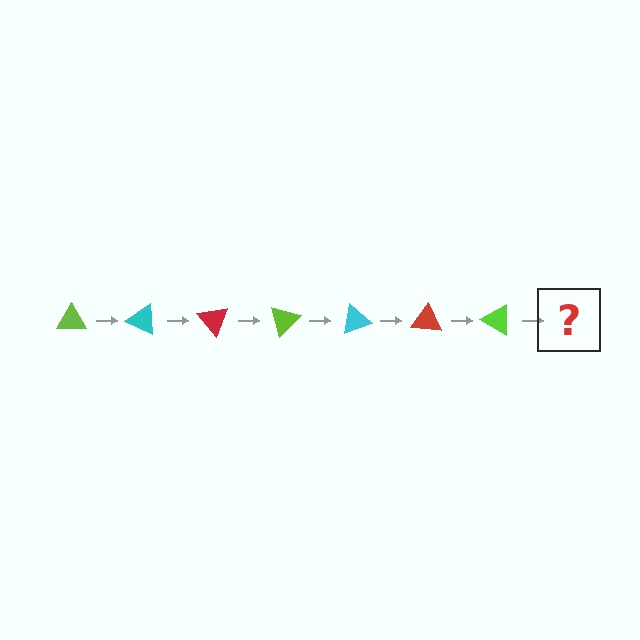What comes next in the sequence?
The next element should be a cyan triangle, rotated 175 degrees from the start.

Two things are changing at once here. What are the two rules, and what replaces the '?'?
The two rules are that it rotates 25 degrees each step and the color cycles through lime, cyan, and red. The '?' should be a cyan triangle, rotated 175 degrees from the start.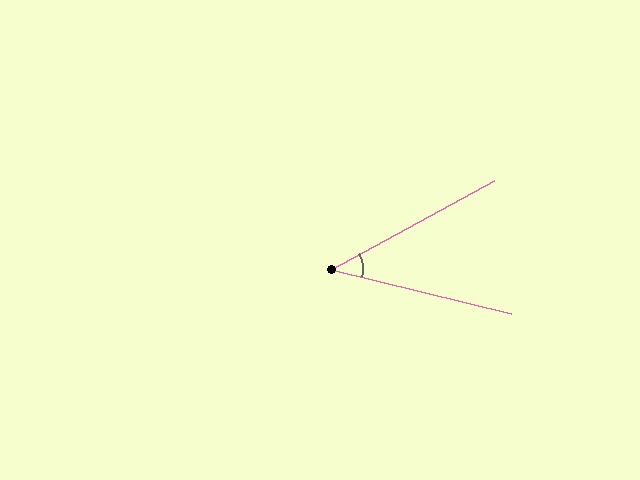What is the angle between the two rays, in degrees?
Approximately 43 degrees.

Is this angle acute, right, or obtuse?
It is acute.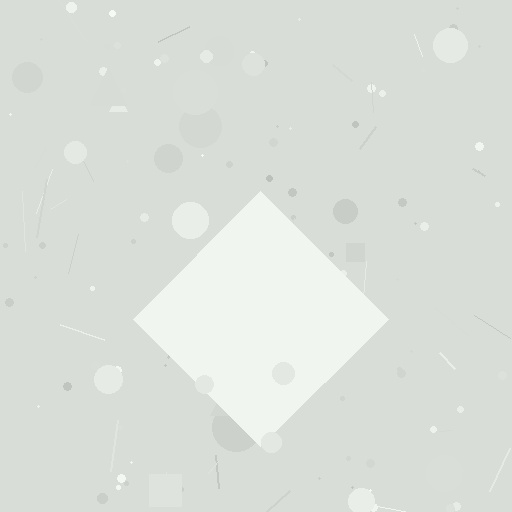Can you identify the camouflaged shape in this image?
The camouflaged shape is a diamond.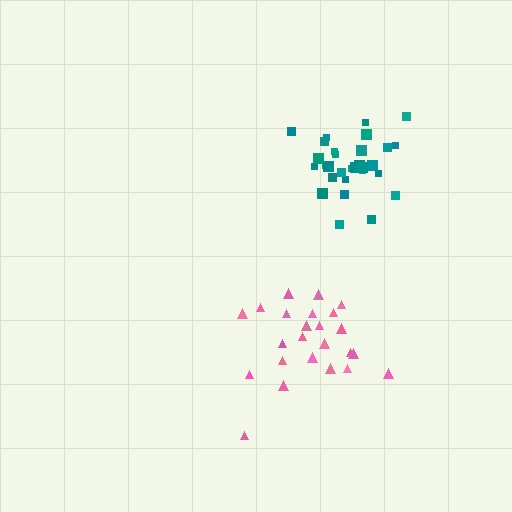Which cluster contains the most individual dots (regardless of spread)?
Teal (31).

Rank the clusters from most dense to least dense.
teal, pink.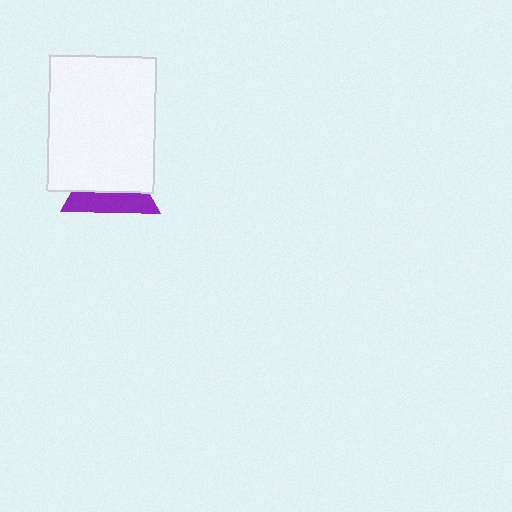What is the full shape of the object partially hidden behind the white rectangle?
The partially hidden object is a purple triangle.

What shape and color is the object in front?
The object in front is a white rectangle.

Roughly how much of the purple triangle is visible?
A small part of it is visible (roughly 40%).